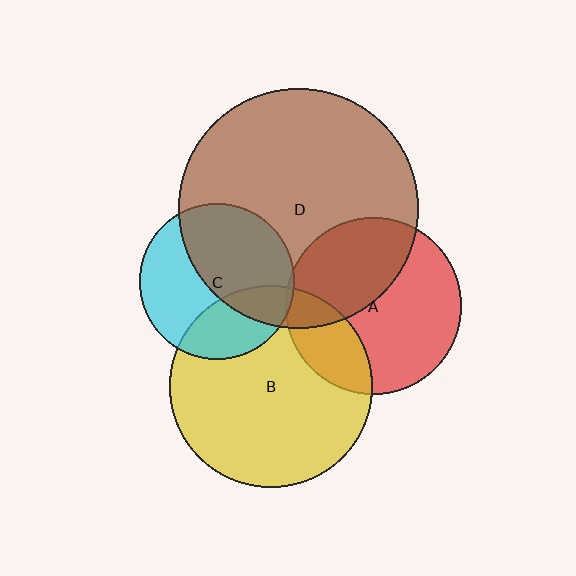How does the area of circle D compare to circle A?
Approximately 1.9 times.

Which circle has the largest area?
Circle D (brown).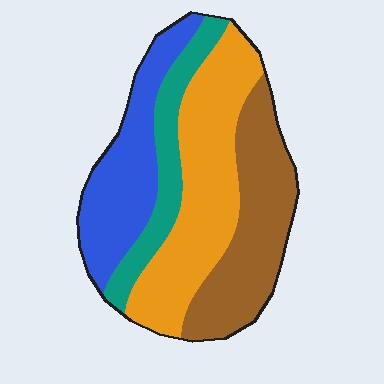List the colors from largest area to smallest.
From largest to smallest: orange, brown, blue, teal.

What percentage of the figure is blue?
Blue takes up about one quarter (1/4) of the figure.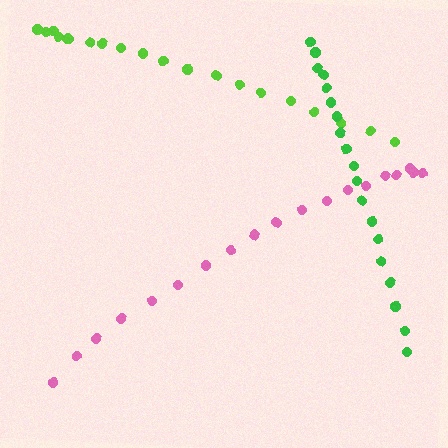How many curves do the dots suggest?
There are 3 distinct paths.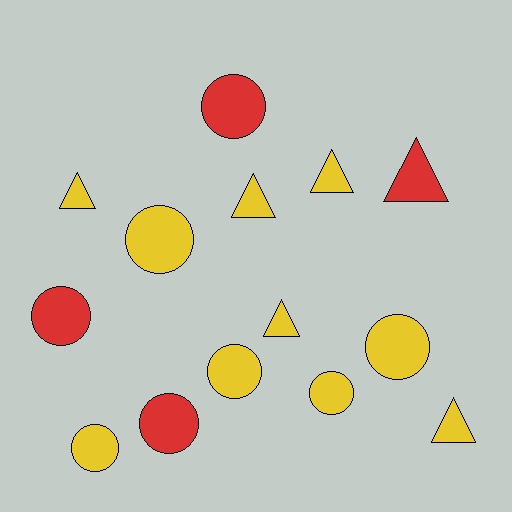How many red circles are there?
There are 3 red circles.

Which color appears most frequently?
Yellow, with 10 objects.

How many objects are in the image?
There are 14 objects.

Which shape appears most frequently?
Circle, with 8 objects.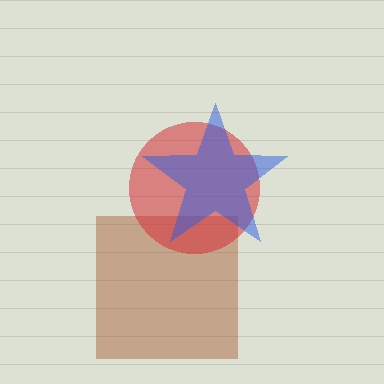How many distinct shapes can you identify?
There are 3 distinct shapes: a brown square, a red circle, a blue star.